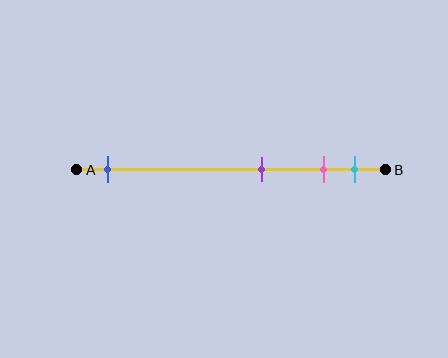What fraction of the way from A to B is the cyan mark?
The cyan mark is approximately 90% (0.9) of the way from A to B.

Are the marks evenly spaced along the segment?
No, the marks are not evenly spaced.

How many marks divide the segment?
There are 4 marks dividing the segment.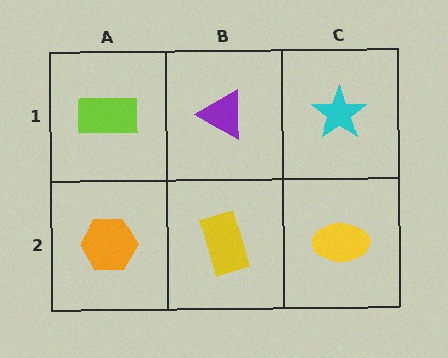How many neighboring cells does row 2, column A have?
2.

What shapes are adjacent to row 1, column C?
A yellow ellipse (row 2, column C), a purple triangle (row 1, column B).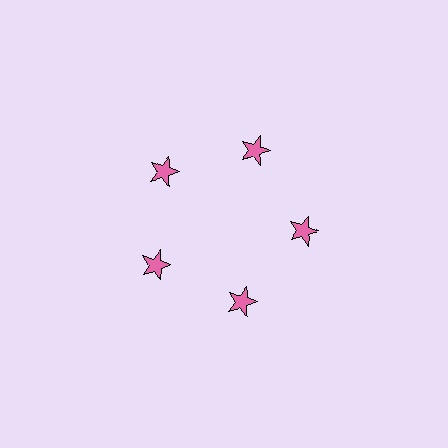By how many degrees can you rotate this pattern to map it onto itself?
The pattern maps onto itself every 72 degrees of rotation.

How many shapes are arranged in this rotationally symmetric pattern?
There are 5 shapes, arranged in 5 groups of 1.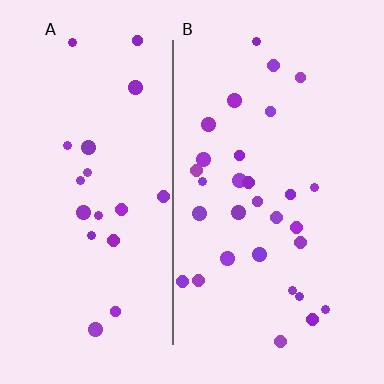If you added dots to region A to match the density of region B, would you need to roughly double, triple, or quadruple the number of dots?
Approximately double.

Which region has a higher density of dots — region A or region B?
B (the right).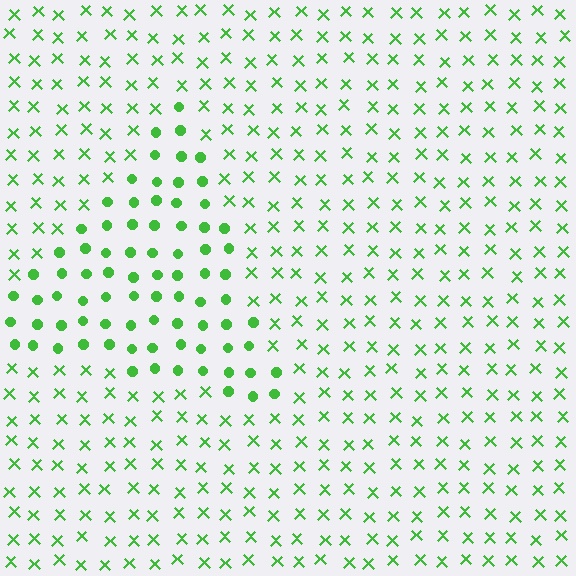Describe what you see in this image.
The image is filled with small green elements arranged in a uniform grid. A triangle-shaped region contains circles, while the surrounding area contains X marks. The boundary is defined purely by the change in element shape.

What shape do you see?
I see a triangle.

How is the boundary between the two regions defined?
The boundary is defined by a change in element shape: circles inside vs. X marks outside. All elements share the same color and spacing.